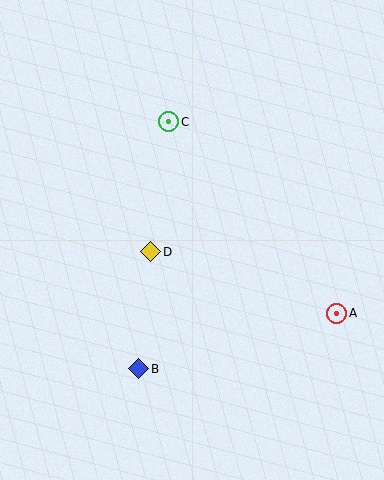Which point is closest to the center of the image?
Point D at (151, 252) is closest to the center.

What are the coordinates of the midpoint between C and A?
The midpoint between C and A is at (253, 218).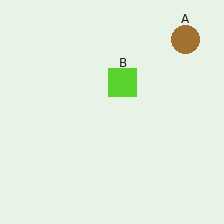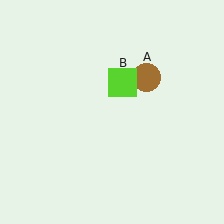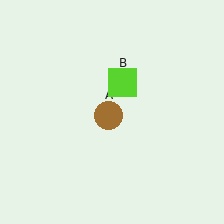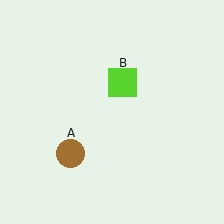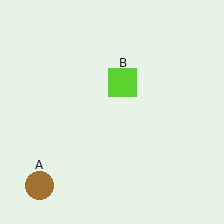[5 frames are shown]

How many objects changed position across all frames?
1 object changed position: brown circle (object A).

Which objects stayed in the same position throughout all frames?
Lime square (object B) remained stationary.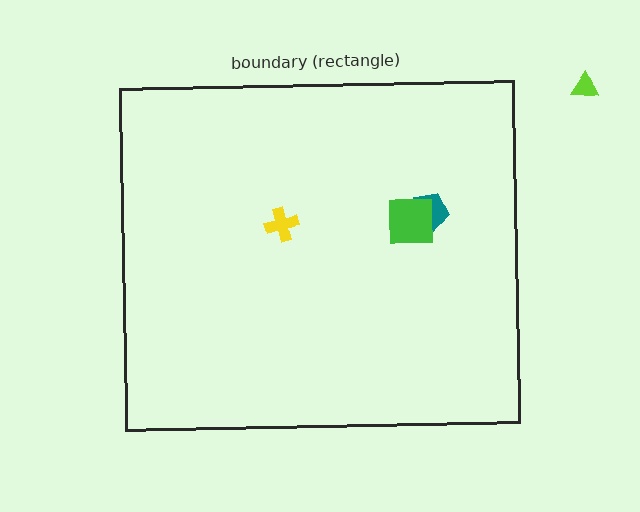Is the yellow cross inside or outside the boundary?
Inside.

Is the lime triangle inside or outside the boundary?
Outside.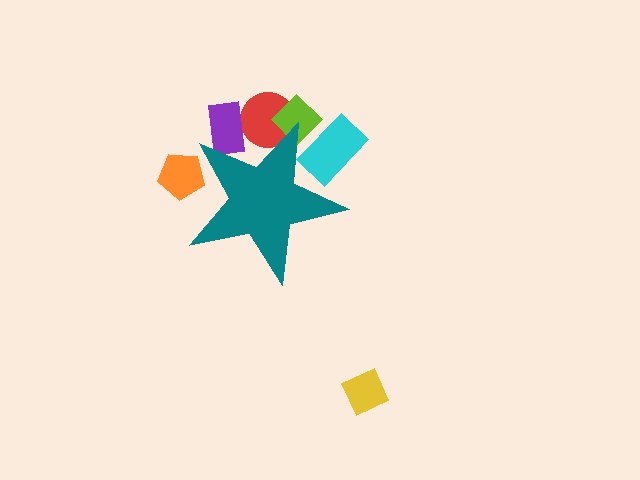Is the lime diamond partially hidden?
Yes, the lime diamond is partially hidden behind the teal star.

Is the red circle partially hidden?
Yes, the red circle is partially hidden behind the teal star.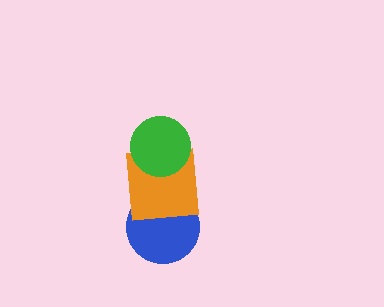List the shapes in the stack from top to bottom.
From top to bottom: the green circle, the orange square, the blue circle.